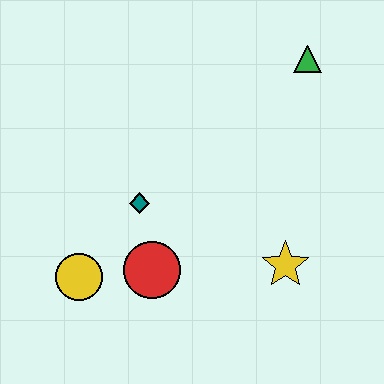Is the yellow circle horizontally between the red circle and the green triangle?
No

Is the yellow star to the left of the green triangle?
Yes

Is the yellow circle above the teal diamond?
No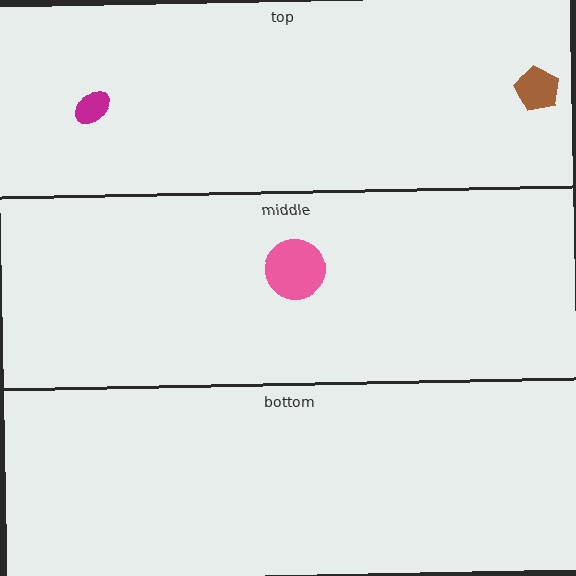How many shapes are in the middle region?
1.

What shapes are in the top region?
The brown pentagon, the magenta ellipse.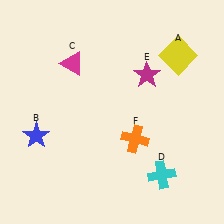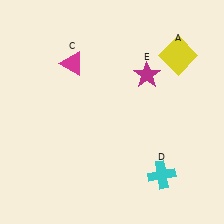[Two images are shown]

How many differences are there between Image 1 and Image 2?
There are 2 differences between the two images.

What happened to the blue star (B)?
The blue star (B) was removed in Image 2. It was in the bottom-left area of Image 1.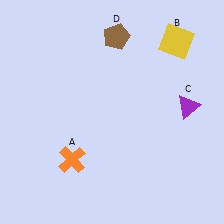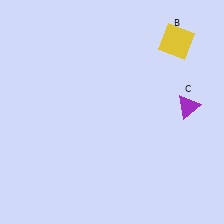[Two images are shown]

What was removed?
The orange cross (A), the brown pentagon (D) were removed in Image 2.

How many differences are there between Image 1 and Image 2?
There are 2 differences between the two images.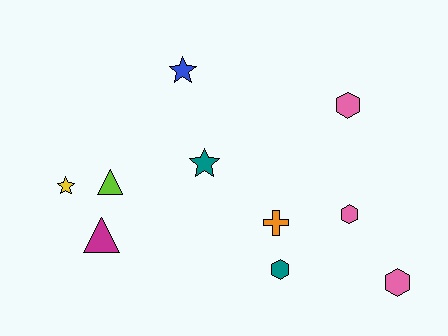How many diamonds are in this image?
There are no diamonds.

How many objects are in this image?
There are 10 objects.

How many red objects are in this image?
There are no red objects.